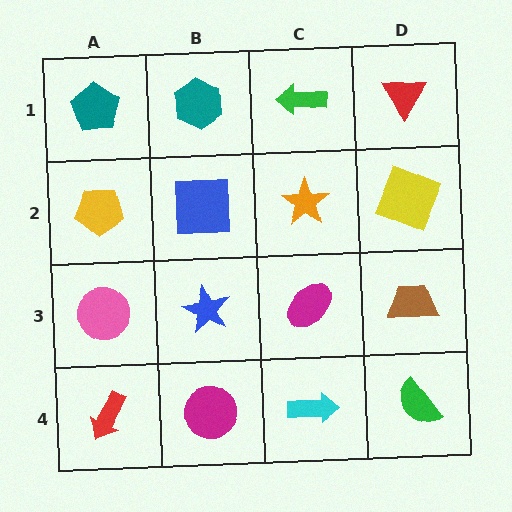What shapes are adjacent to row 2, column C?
A green arrow (row 1, column C), a magenta ellipse (row 3, column C), a blue square (row 2, column B), a yellow square (row 2, column D).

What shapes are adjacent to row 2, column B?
A teal hexagon (row 1, column B), a blue star (row 3, column B), a yellow pentagon (row 2, column A), an orange star (row 2, column C).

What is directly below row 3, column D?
A green semicircle.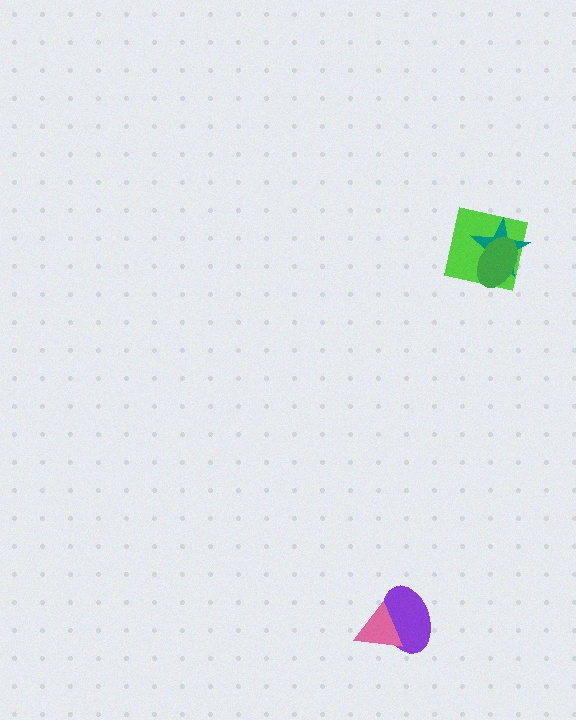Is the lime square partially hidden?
Yes, it is partially covered by another shape.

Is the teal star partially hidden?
Yes, it is partially covered by another shape.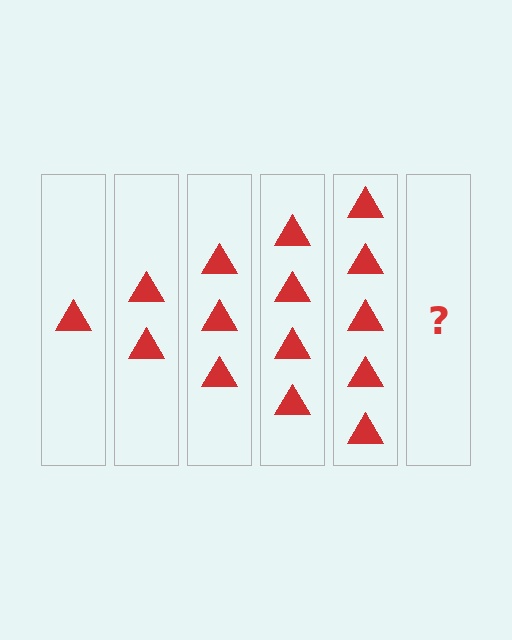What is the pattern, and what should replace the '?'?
The pattern is that each step adds one more triangle. The '?' should be 6 triangles.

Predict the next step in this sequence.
The next step is 6 triangles.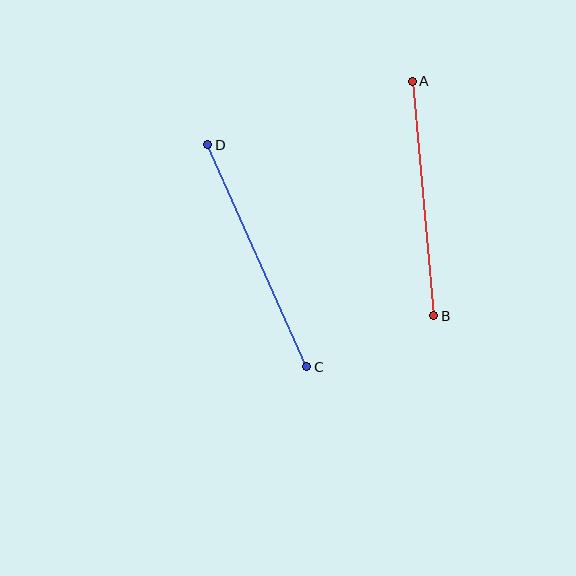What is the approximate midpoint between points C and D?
The midpoint is at approximately (257, 256) pixels.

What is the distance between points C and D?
The distance is approximately 243 pixels.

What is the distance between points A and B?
The distance is approximately 236 pixels.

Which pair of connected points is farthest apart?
Points C and D are farthest apart.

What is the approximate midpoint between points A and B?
The midpoint is at approximately (423, 198) pixels.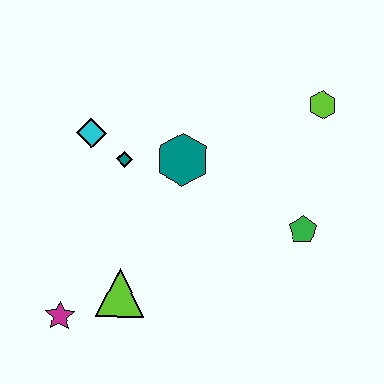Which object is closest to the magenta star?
The lime triangle is closest to the magenta star.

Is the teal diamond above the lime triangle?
Yes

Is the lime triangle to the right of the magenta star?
Yes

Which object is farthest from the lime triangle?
The lime hexagon is farthest from the lime triangle.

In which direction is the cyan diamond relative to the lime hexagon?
The cyan diamond is to the left of the lime hexagon.